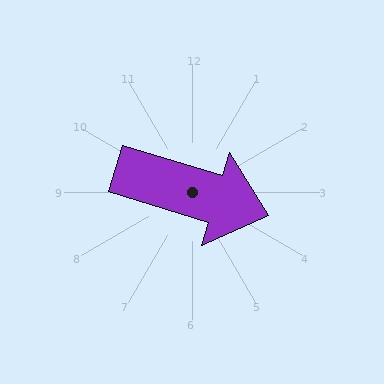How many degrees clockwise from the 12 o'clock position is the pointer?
Approximately 107 degrees.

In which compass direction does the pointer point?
East.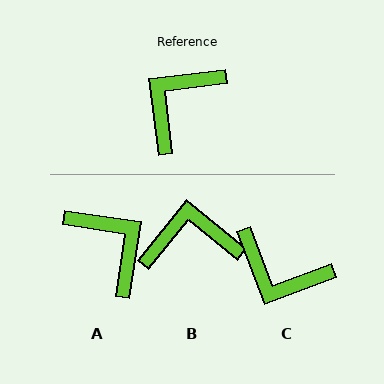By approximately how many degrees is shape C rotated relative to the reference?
Approximately 104 degrees counter-clockwise.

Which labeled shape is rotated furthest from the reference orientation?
A, about 106 degrees away.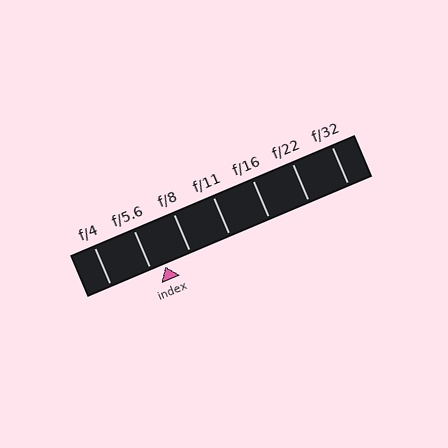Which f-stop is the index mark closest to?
The index mark is closest to f/5.6.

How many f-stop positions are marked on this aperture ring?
There are 7 f-stop positions marked.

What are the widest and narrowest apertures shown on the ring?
The widest aperture shown is f/4 and the narrowest is f/32.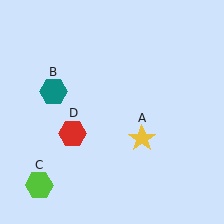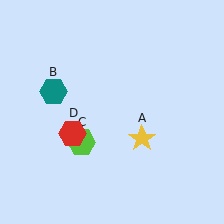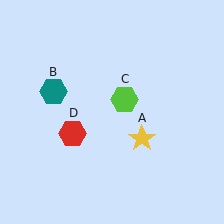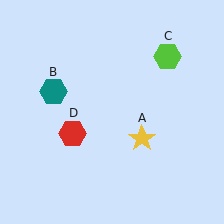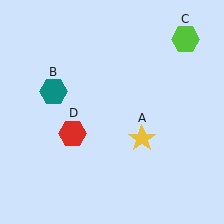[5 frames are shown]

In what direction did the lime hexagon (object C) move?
The lime hexagon (object C) moved up and to the right.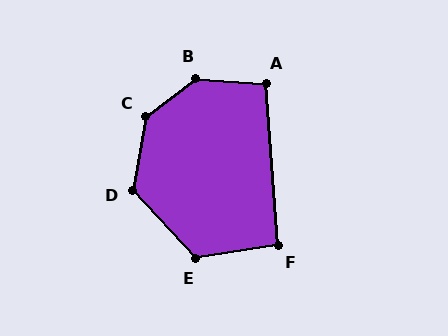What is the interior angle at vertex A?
Approximately 99 degrees (obtuse).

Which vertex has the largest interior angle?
B, at approximately 138 degrees.